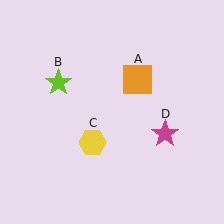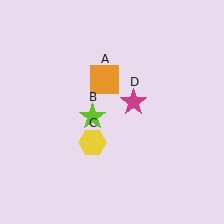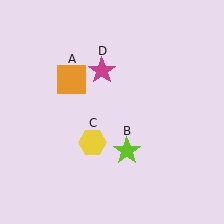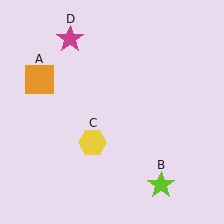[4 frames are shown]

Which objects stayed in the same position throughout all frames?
Yellow hexagon (object C) remained stationary.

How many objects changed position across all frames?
3 objects changed position: orange square (object A), lime star (object B), magenta star (object D).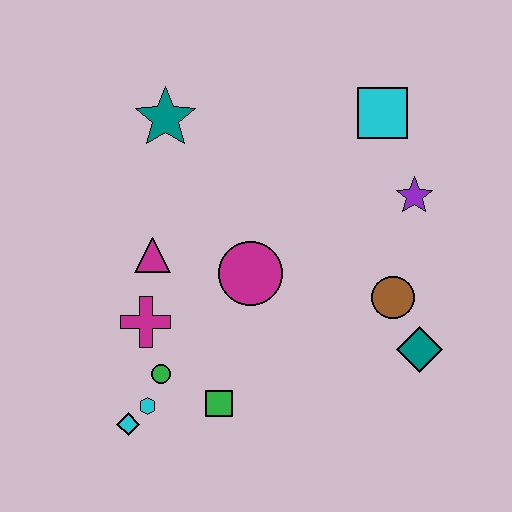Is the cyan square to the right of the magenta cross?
Yes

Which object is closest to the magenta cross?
The green circle is closest to the magenta cross.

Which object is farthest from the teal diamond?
The teal star is farthest from the teal diamond.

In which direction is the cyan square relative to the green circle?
The cyan square is above the green circle.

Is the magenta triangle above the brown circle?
Yes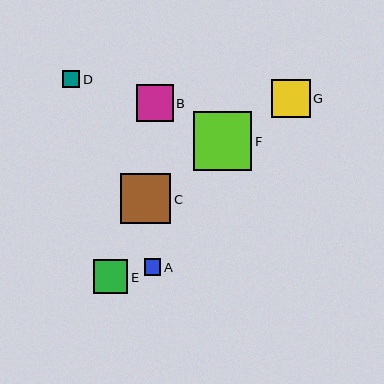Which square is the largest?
Square F is the largest with a size of approximately 59 pixels.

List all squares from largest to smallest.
From largest to smallest: F, C, G, B, E, D, A.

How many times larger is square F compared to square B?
Square F is approximately 1.6 times the size of square B.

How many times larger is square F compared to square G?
Square F is approximately 1.5 times the size of square G.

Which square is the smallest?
Square A is the smallest with a size of approximately 17 pixels.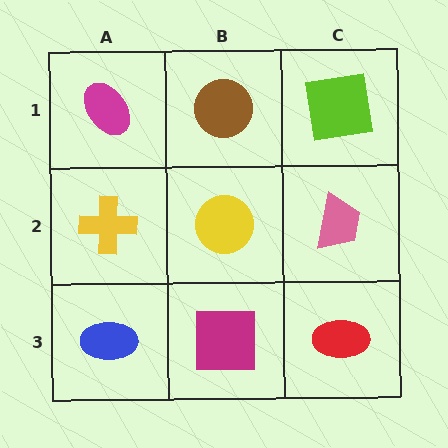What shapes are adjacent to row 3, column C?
A pink trapezoid (row 2, column C), a magenta square (row 3, column B).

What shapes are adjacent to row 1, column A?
A yellow cross (row 2, column A), a brown circle (row 1, column B).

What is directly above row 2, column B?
A brown circle.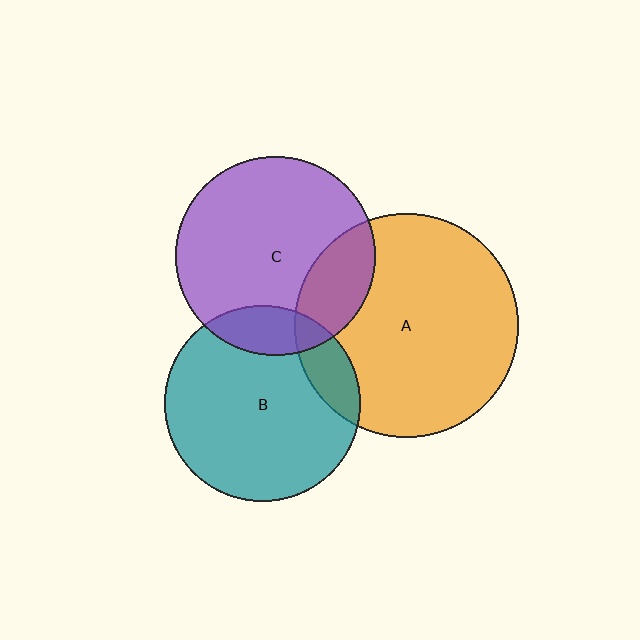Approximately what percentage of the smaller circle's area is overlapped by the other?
Approximately 15%.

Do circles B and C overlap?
Yes.